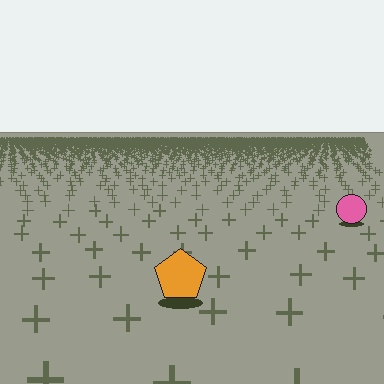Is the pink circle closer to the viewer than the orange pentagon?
No. The orange pentagon is closer — you can tell from the texture gradient: the ground texture is coarser near it.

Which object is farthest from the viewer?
The pink circle is farthest from the viewer. It appears smaller and the ground texture around it is denser.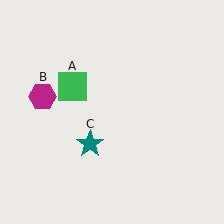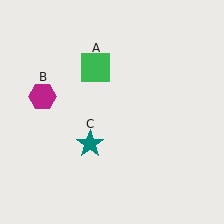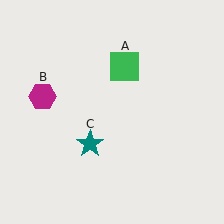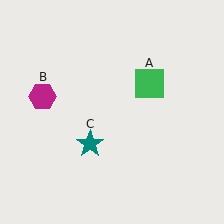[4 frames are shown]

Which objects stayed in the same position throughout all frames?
Magenta hexagon (object B) and teal star (object C) remained stationary.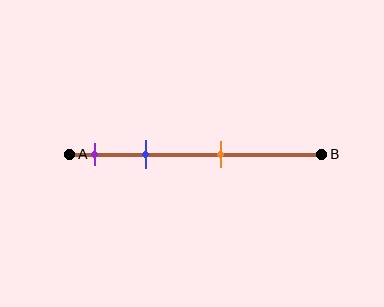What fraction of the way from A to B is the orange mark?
The orange mark is approximately 60% (0.6) of the way from A to B.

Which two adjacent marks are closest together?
The purple and blue marks are the closest adjacent pair.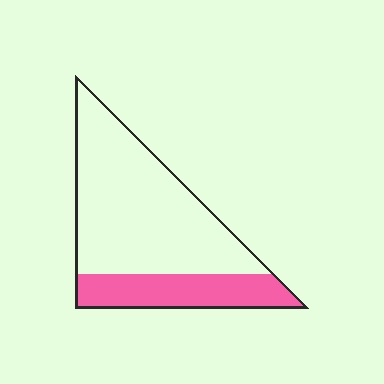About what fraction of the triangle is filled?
About one quarter (1/4).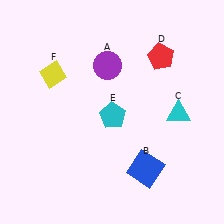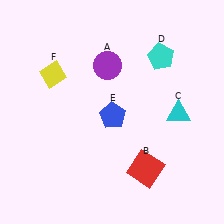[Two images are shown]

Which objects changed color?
B changed from blue to red. D changed from red to cyan. E changed from cyan to blue.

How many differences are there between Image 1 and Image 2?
There are 3 differences between the two images.